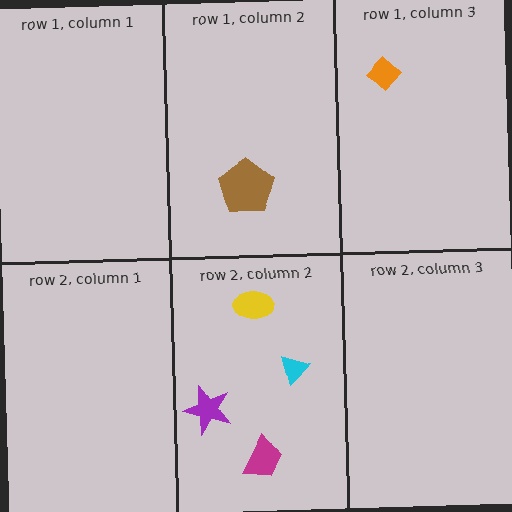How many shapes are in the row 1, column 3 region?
1.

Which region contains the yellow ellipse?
The row 2, column 2 region.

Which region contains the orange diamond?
The row 1, column 3 region.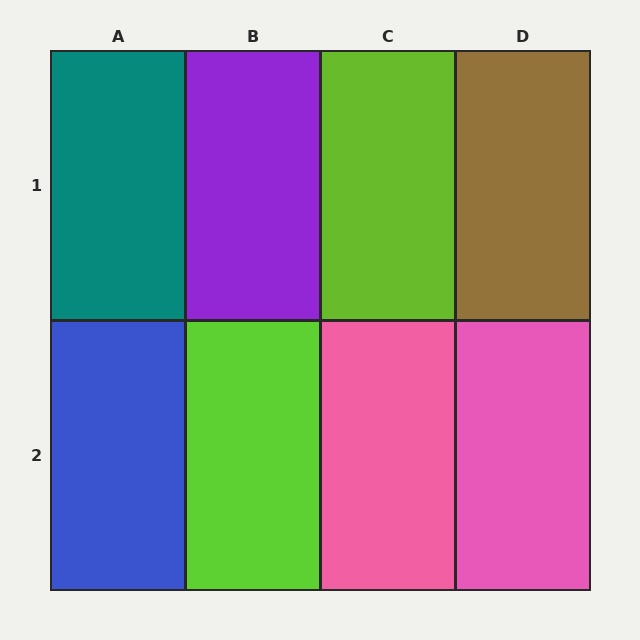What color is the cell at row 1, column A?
Teal.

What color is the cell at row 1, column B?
Purple.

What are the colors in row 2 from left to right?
Blue, lime, pink, pink.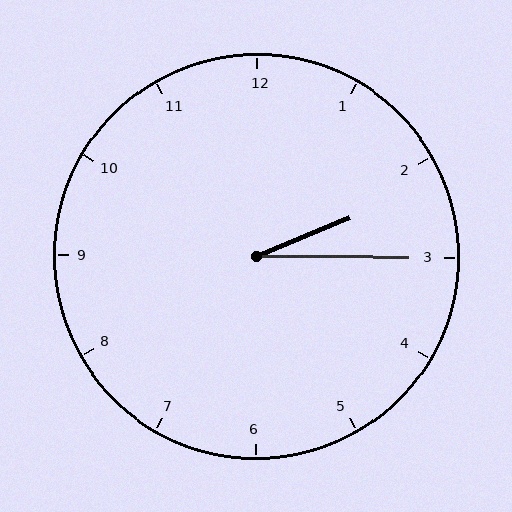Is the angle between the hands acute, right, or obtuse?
It is acute.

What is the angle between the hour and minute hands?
Approximately 22 degrees.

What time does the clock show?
2:15.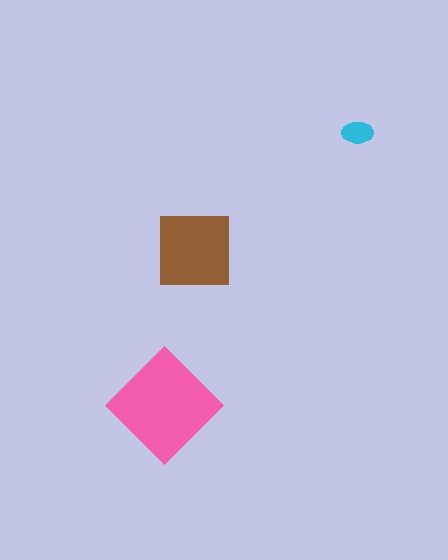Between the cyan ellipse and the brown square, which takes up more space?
The brown square.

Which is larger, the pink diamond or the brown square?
The pink diamond.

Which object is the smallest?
The cyan ellipse.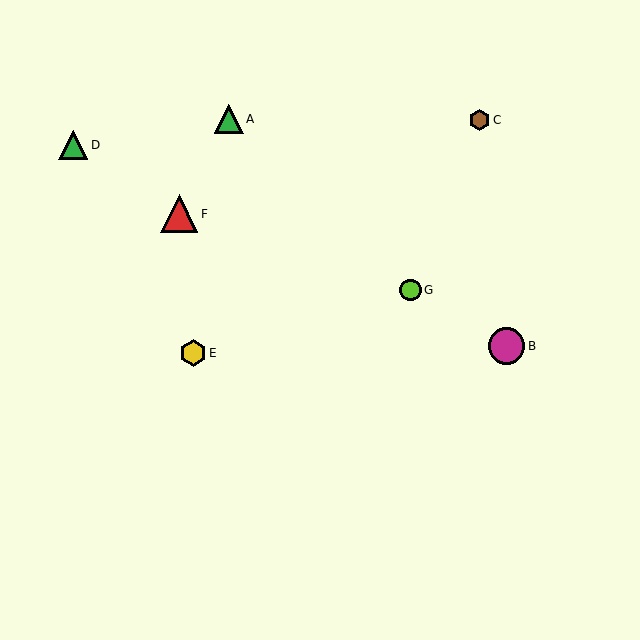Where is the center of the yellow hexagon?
The center of the yellow hexagon is at (193, 353).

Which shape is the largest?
The red triangle (labeled F) is the largest.